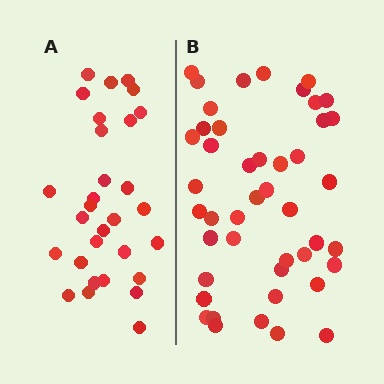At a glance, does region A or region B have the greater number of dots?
Region B (the right region) has more dots.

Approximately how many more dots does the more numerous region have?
Region B has approximately 15 more dots than region A.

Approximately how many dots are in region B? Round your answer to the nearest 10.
About 40 dots. (The exact count is 45, which rounds to 40.)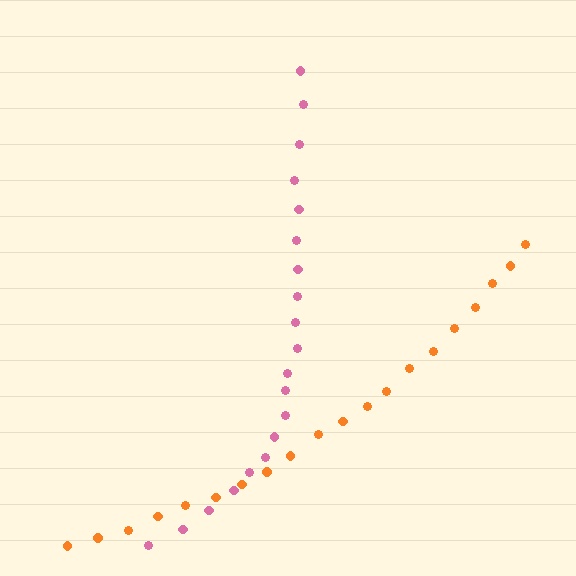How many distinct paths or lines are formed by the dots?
There are 2 distinct paths.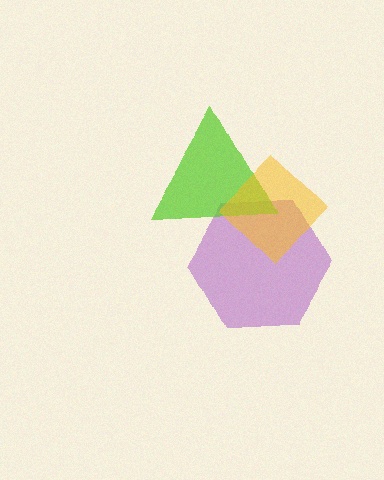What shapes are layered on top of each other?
The layered shapes are: a purple hexagon, a lime triangle, a yellow diamond.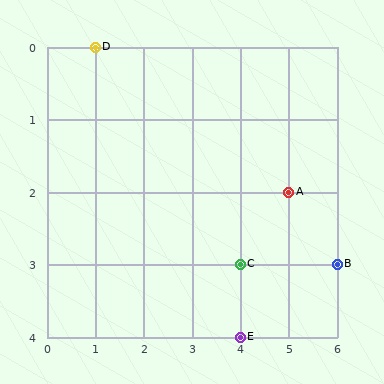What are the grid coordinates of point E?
Point E is at grid coordinates (4, 4).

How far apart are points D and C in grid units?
Points D and C are 3 columns and 3 rows apart (about 4.2 grid units diagonally).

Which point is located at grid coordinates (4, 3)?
Point C is at (4, 3).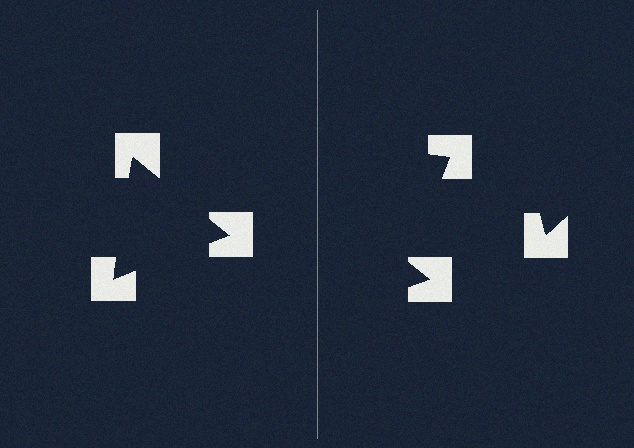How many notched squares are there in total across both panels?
6 — 3 on each side.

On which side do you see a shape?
An illusory triangle appears on the left side. On the right side the wedge cuts are rotated, so no coherent shape forms.